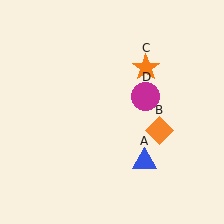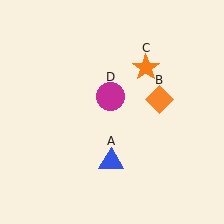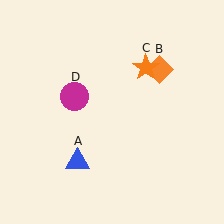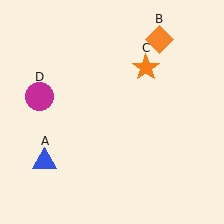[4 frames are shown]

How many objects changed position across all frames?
3 objects changed position: blue triangle (object A), orange diamond (object B), magenta circle (object D).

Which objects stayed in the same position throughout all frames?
Orange star (object C) remained stationary.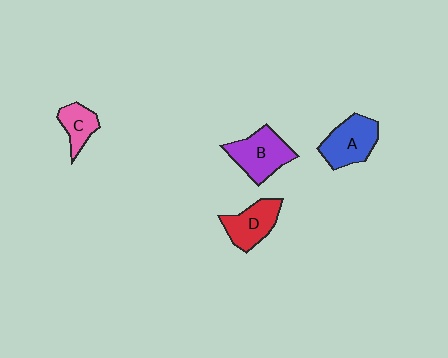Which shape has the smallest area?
Shape C (pink).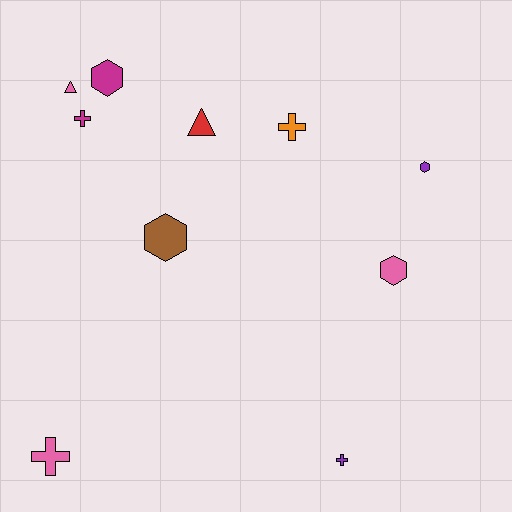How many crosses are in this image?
There are 4 crosses.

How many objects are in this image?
There are 10 objects.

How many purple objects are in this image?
There are 2 purple objects.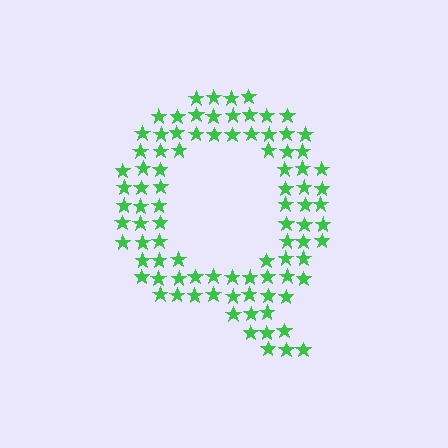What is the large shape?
The large shape is the letter Q.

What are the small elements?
The small elements are stars.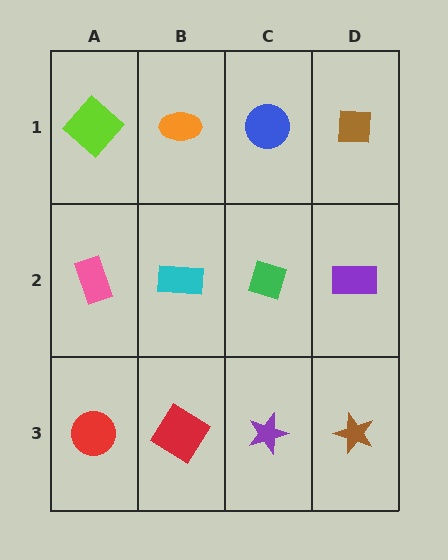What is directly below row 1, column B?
A cyan rectangle.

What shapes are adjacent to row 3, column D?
A purple rectangle (row 2, column D), a purple star (row 3, column C).